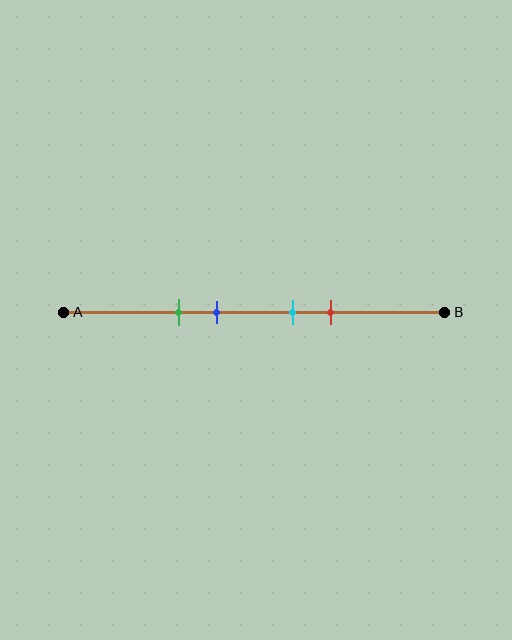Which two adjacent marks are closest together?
The cyan and red marks are the closest adjacent pair.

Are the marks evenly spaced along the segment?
No, the marks are not evenly spaced.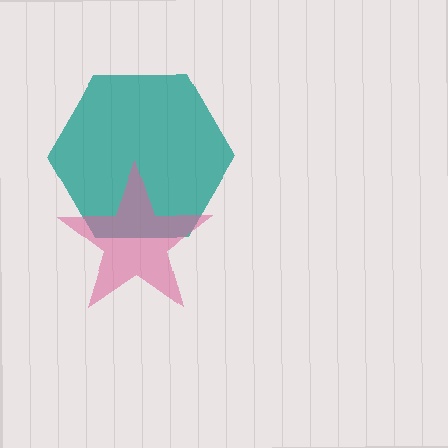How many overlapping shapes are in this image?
There are 2 overlapping shapes in the image.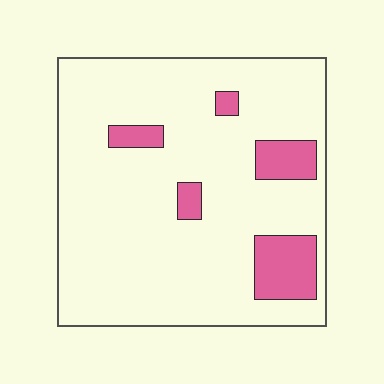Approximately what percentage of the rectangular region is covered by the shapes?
Approximately 15%.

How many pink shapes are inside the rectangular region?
5.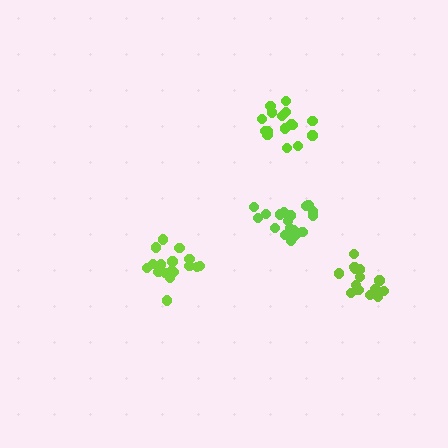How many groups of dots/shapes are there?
There are 4 groups.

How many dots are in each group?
Group 1: 18 dots, Group 2: 17 dots, Group 3: 15 dots, Group 4: 17 dots (67 total).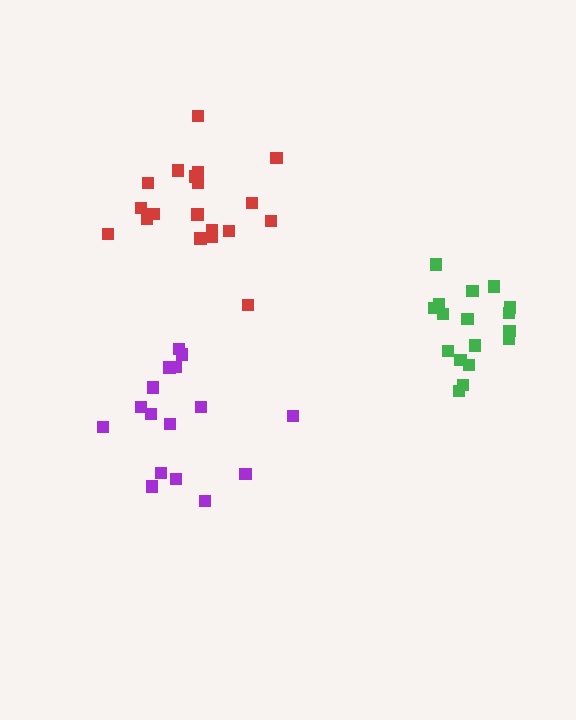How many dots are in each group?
Group 1: 19 dots, Group 2: 17 dots, Group 3: 16 dots (52 total).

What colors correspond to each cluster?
The clusters are colored: red, green, purple.